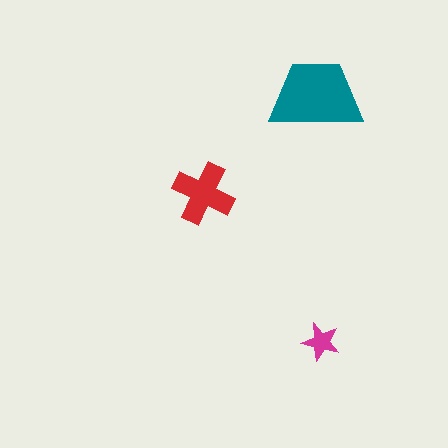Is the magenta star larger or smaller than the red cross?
Smaller.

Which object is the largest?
The teal trapezoid.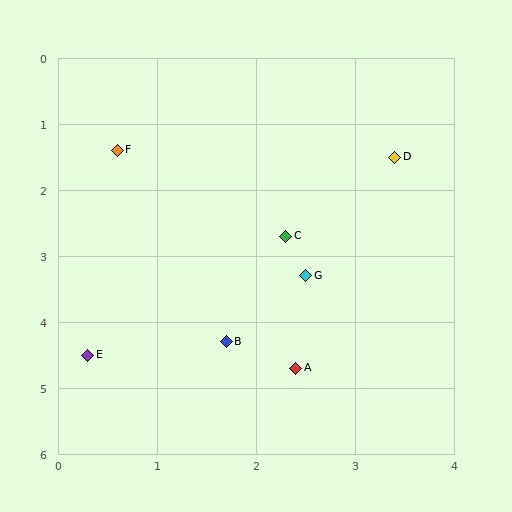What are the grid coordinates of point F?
Point F is at approximately (0.6, 1.4).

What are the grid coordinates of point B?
Point B is at approximately (1.7, 4.3).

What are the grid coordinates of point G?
Point G is at approximately (2.5, 3.3).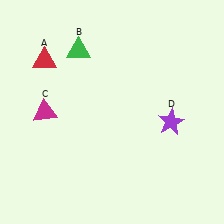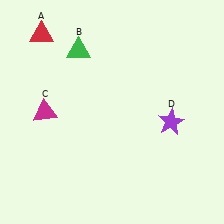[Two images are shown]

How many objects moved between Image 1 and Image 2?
1 object moved between the two images.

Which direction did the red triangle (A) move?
The red triangle (A) moved up.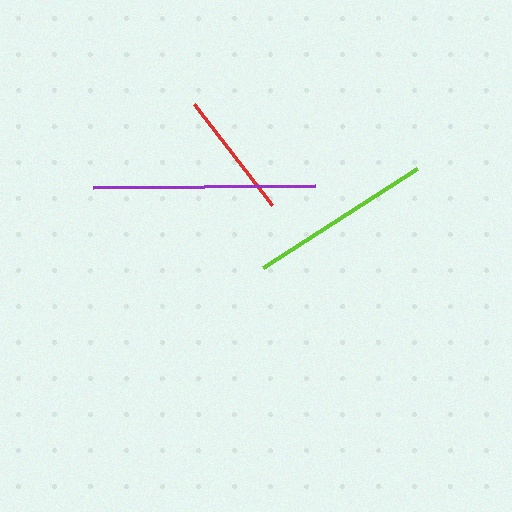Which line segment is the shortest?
The red line is the shortest at approximately 128 pixels.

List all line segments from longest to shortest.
From longest to shortest: purple, lime, red.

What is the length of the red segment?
The red segment is approximately 128 pixels long.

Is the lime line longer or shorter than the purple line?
The purple line is longer than the lime line.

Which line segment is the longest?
The purple line is the longest at approximately 222 pixels.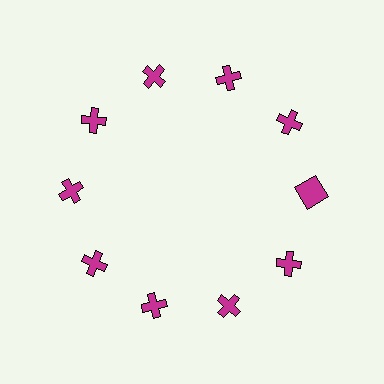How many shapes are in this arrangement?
There are 10 shapes arranged in a ring pattern.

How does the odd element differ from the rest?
It has a different shape: square instead of cross.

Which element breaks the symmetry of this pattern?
The magenta square at roughly the 3 o'clock position breaks the symmetry. All other shapes are magenta crosses.